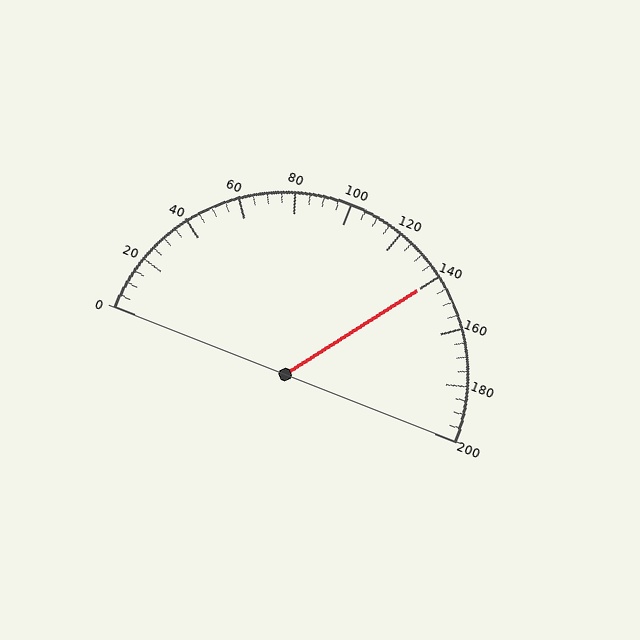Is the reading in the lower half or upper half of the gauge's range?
The reading is in the upper half of the range (0 to 200).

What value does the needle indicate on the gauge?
The needle indicates approximately 140.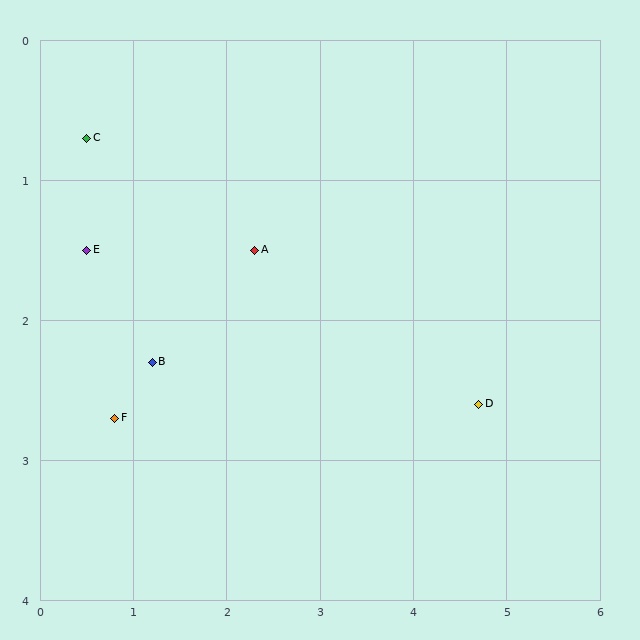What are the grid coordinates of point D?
Point D is at approximately (4.7, 2.6).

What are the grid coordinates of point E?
Point E is at approximately (0.5, 1.5).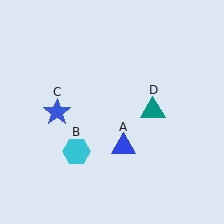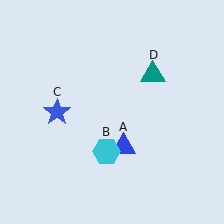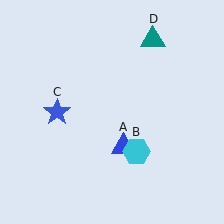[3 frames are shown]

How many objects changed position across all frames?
2 objects changed position: cyan hexagon (object B), teal triangle (object D).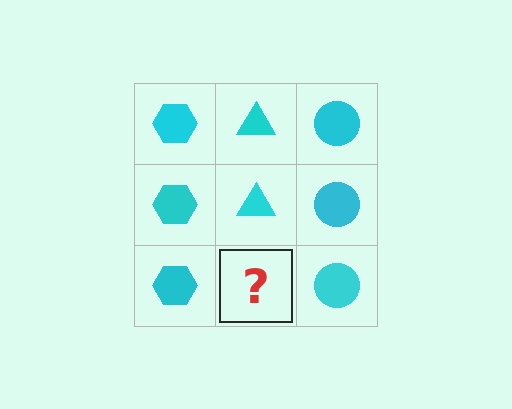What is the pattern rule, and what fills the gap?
The rule is that each column has a consistent shape. The gap should be filled with a cyan triangle.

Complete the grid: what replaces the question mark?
The question mark should be replaced with a cyan triangle.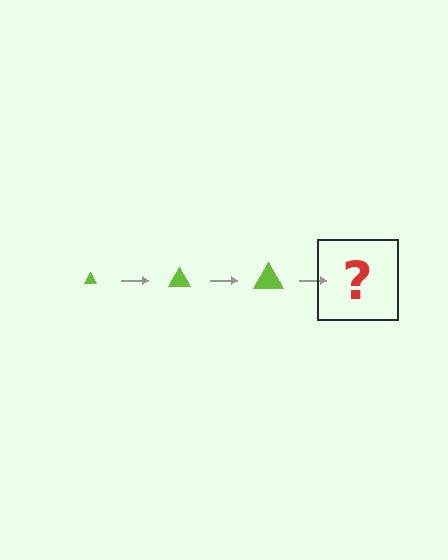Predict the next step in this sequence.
The next step is a lime triangle, larger than the previous one.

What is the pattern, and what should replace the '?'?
The pattern is that the triangle gets progressively larger each step. The '?' should be a lime triangle, larger than the previous one.